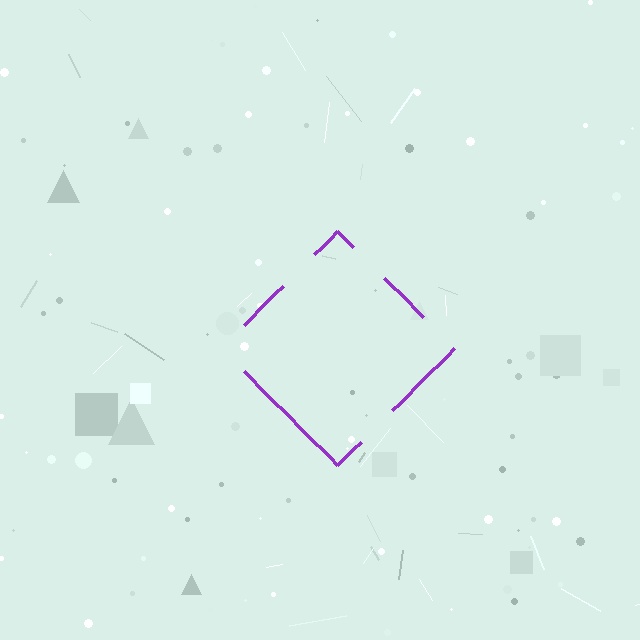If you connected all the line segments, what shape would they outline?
They would outline a diamond.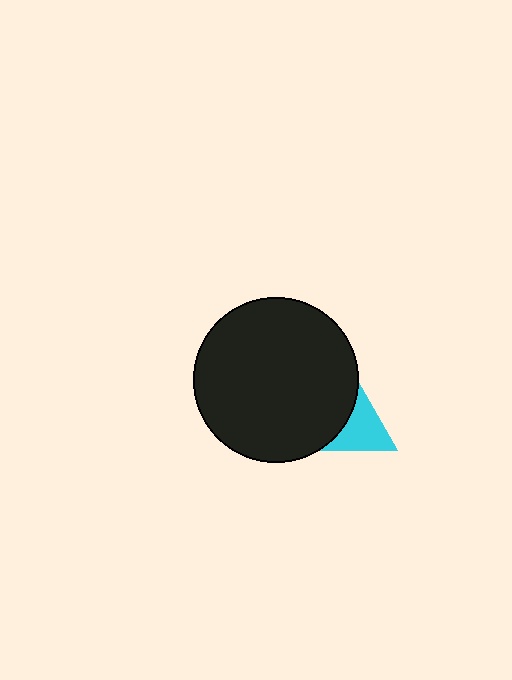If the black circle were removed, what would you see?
You would see the complete cyan triangle.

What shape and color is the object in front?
The object in front is a black circle.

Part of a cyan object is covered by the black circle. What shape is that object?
It is a triangle.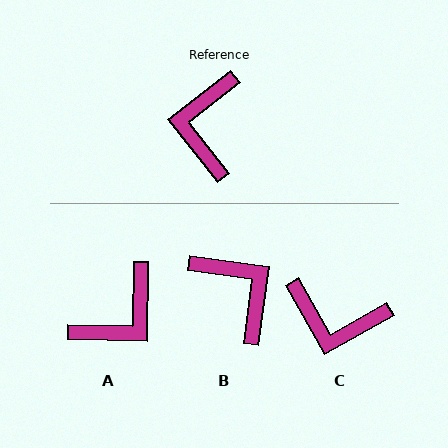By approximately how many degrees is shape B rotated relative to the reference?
Approximately 136 degrees clockwise.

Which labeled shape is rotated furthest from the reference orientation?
A, about 141 degrees away.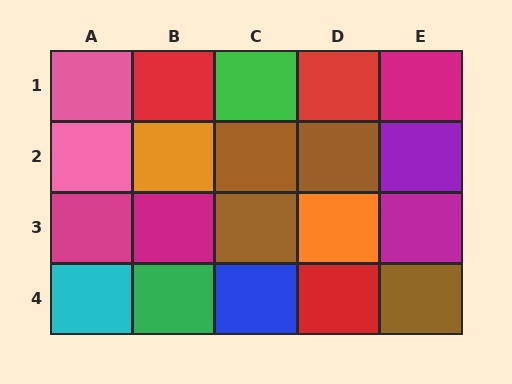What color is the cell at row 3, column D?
Orange.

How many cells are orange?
2 cells are orange.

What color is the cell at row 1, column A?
Pink.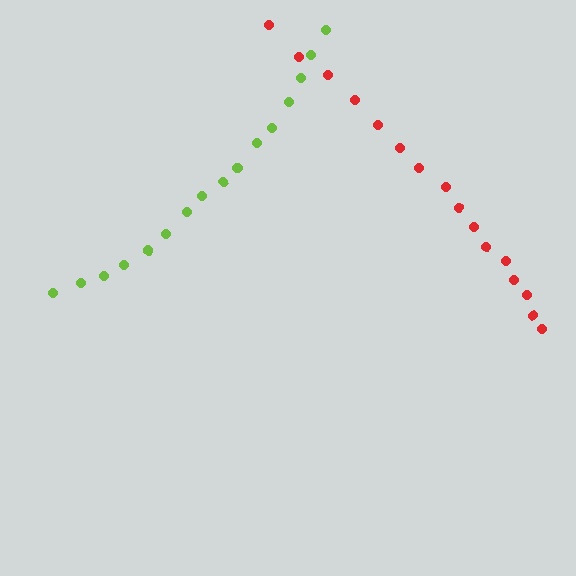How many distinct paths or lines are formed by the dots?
There are 2 distinct paths.